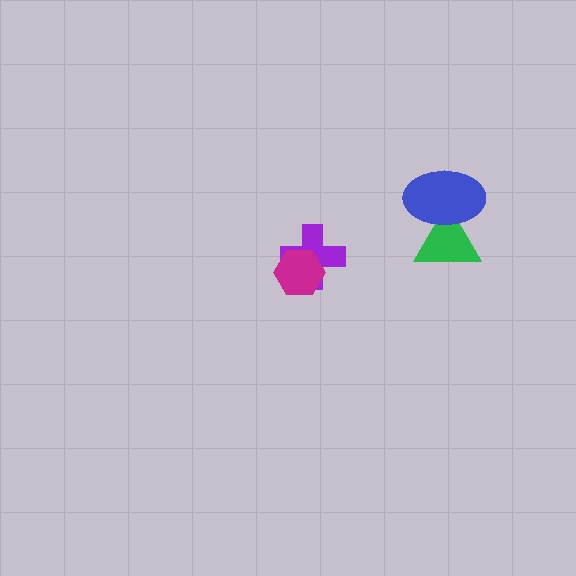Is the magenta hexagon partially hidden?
No, no other shape covers it.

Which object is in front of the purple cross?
The magenta hexagon is in front of the purple cross.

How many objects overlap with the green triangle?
1 object overlaps with the green triangle.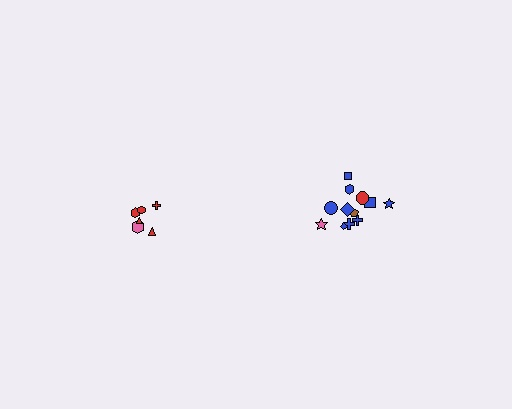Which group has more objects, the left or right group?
The right group.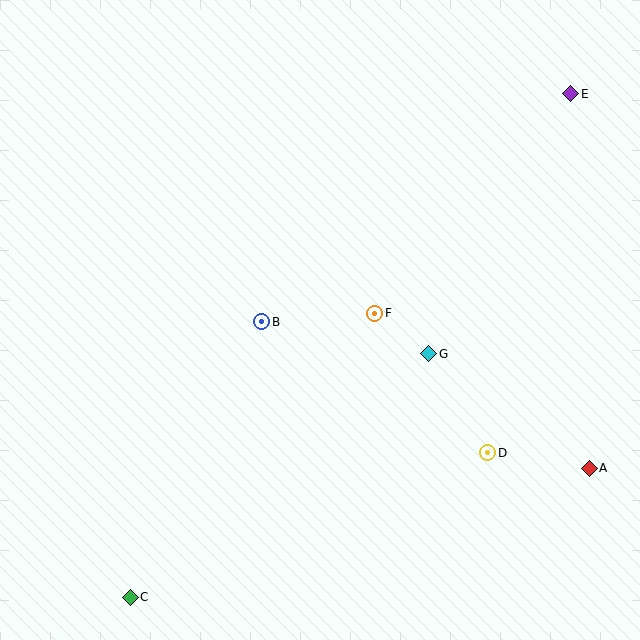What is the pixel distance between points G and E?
The distance between G and E is 297 pixels.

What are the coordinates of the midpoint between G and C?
The midpoint between G and C is at (280, 476).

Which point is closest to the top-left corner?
Point B is closest to the top-left corner.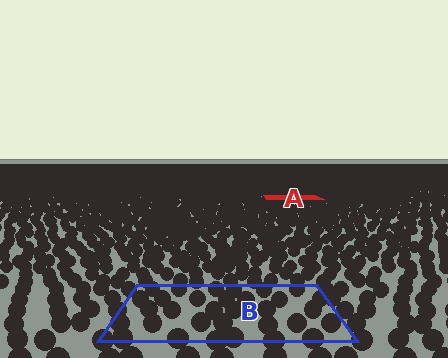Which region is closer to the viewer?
Region B is closer. The texture elements there are larger and more spread out.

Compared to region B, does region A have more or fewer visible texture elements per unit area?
Region A has more texture elements per unit area — they are packed more densely because it is farther away.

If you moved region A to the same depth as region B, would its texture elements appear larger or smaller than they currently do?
They would appear larger. At a closer depth, the same texture elements are projected at a bigger on-screen size.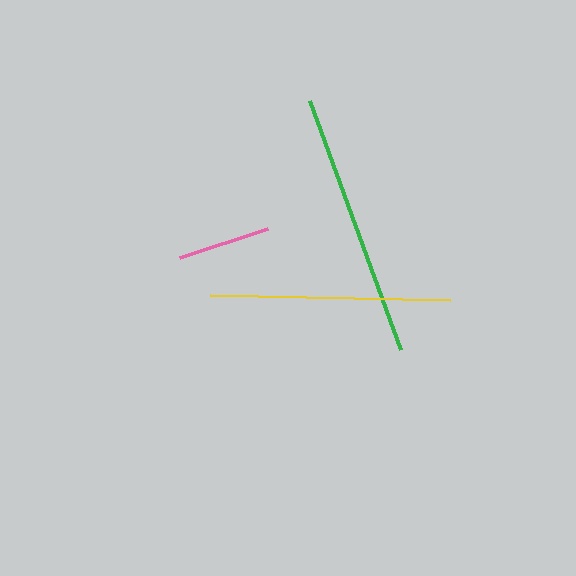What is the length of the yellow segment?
The yellow segment is approximately 240 pixels long.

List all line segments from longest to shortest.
From longest to shortest: green, yellow, pink.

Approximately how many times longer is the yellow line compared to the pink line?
The yellow line is approximately 2.6 times the length of the pink line.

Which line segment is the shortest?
The pink line is the shortest at approximately 93 pixels.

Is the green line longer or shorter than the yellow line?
The green line is longer than the yellow line.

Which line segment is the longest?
The green line is the longest at approximately 265 pixels.